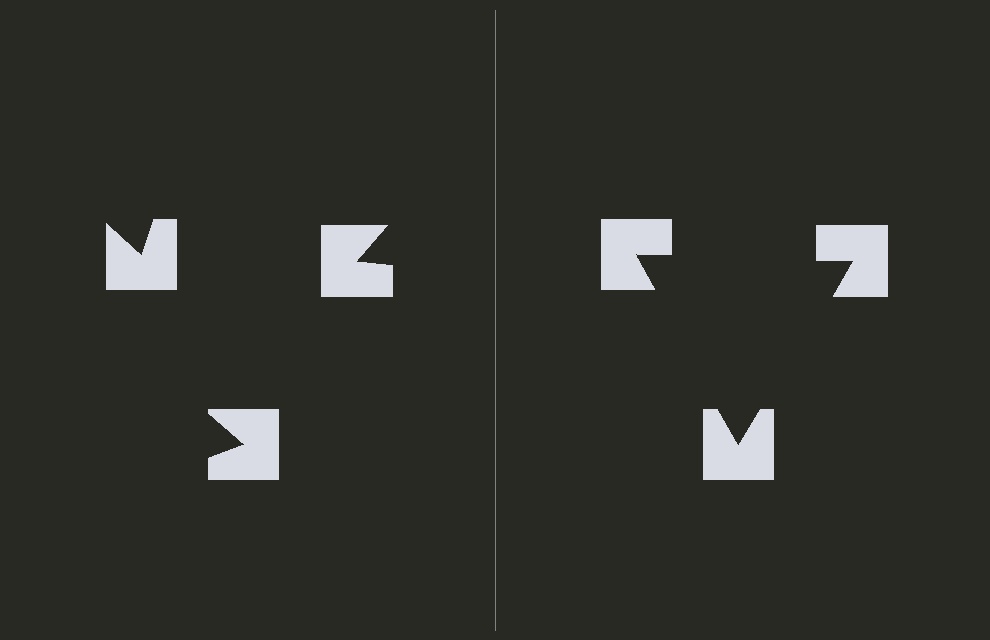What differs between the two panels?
The notched squares are positioned identically on both sides; only the wedge orientations differ. On the right they align to a triangle; on the left they are misaligned.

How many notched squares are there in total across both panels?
6 — 3 on each side.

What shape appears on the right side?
An illusory triangle.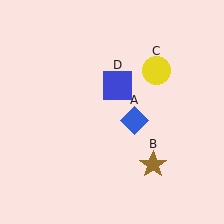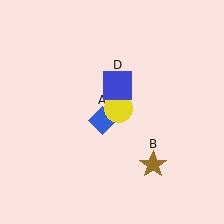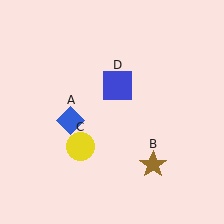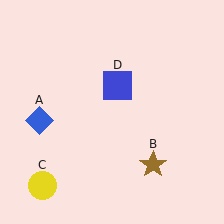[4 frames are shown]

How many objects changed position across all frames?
2 objects changed position: blue diamond (object A), yellow circle (object C).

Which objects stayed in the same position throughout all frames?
Brown star (object B) and blue square (object D) remained stationary.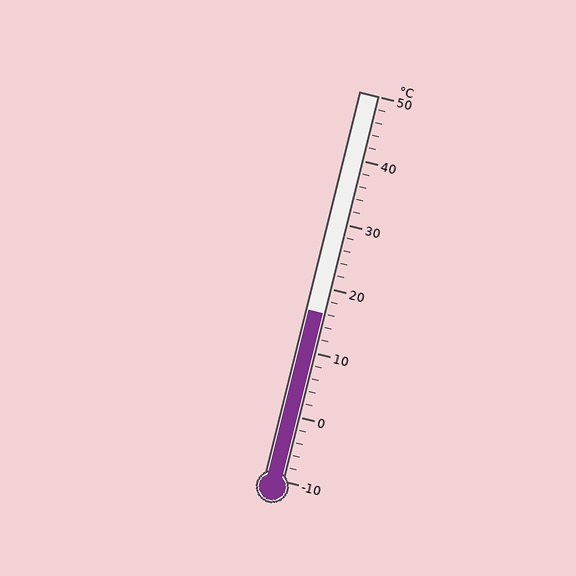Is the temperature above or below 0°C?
The temperature is above 0°C.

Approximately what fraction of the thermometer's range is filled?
The thermometer is filled to approximately 45% of its range.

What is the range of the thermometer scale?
The thermometer scale ranges from -10°C to 50°C.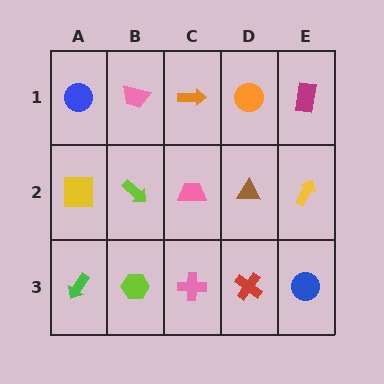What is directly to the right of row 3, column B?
A pink cross.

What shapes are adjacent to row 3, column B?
A lime arrow (row 2, column B), a green arrow (row 3, column A), a pink cross (row 3, column C).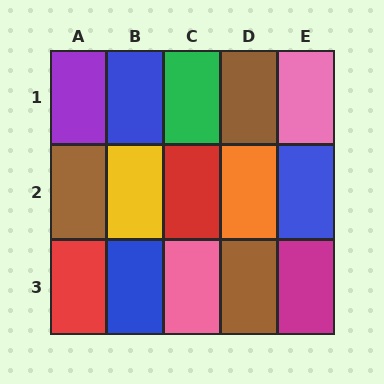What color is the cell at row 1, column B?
Blue.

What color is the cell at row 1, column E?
Pink.